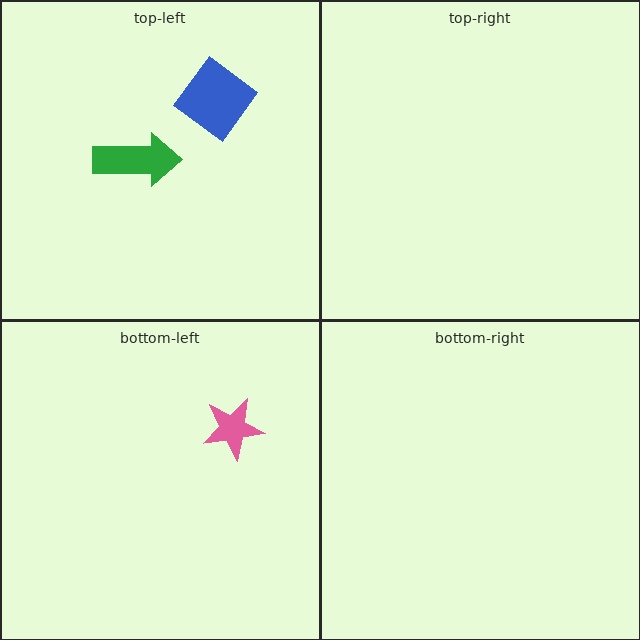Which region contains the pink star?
The bottom-left region.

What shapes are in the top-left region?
The green arrow, the blue diamond.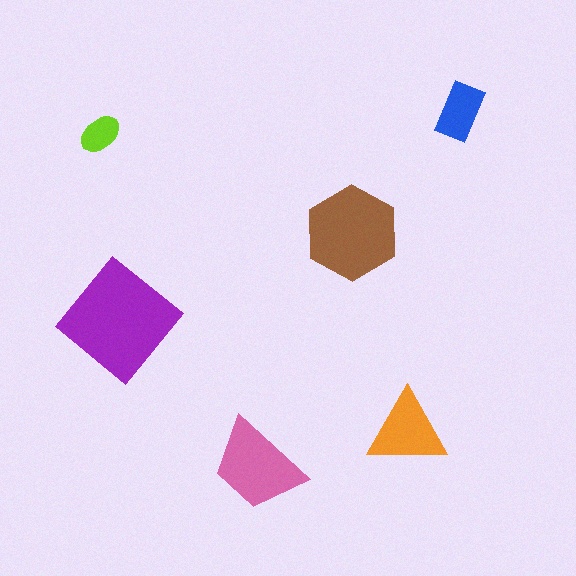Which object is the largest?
The purple diamond.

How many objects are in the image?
There are 6 objects in the image.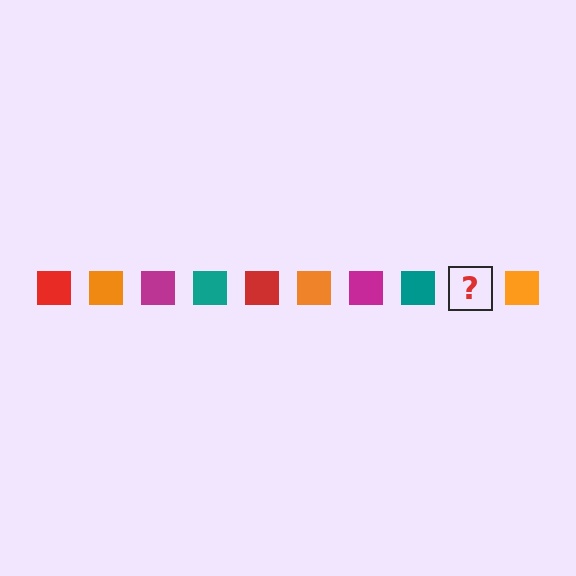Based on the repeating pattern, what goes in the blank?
The blank should be a red square.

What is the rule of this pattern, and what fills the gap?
The rule is that the pattern cycles through red, orange, magenta, teal squares. The gap should be filled with a red square.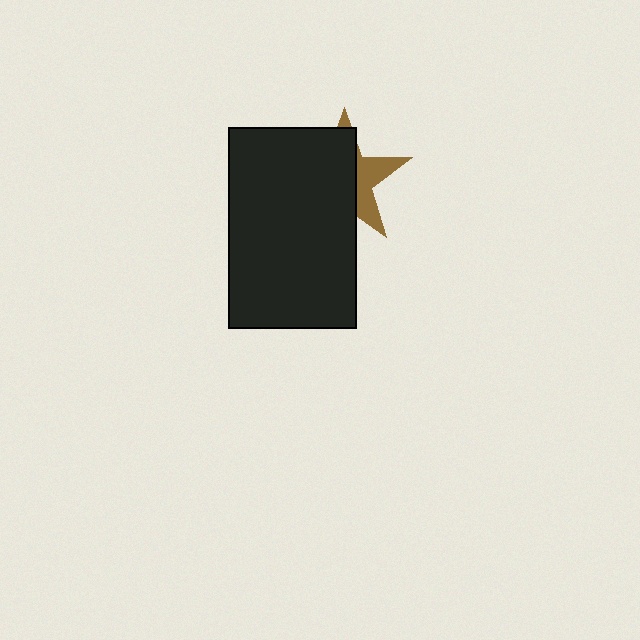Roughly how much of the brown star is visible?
A small part of it is visible (roughly 34%).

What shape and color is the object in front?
The object in front is a black rectangle.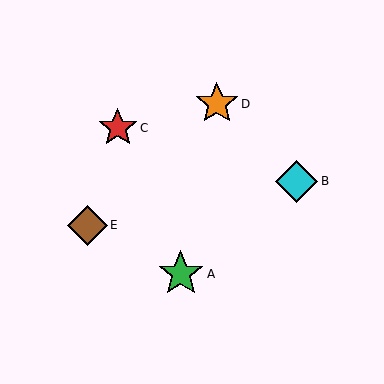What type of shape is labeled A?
Shape A is a green star.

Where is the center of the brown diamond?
The center of the brown diamond is at (87, 225).